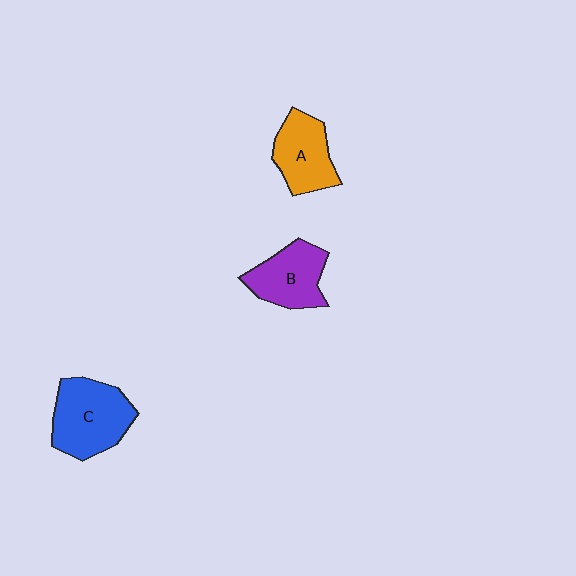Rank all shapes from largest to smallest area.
From largest to smallest: C (blue), B (purple), A (orange).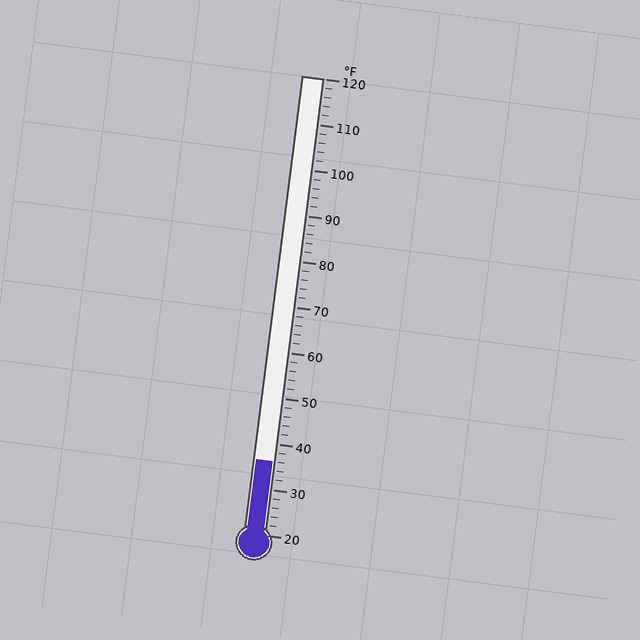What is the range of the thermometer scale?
The thermometer scale ranges from 20°F to 120°F.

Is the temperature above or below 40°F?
The temperature is below 40°F.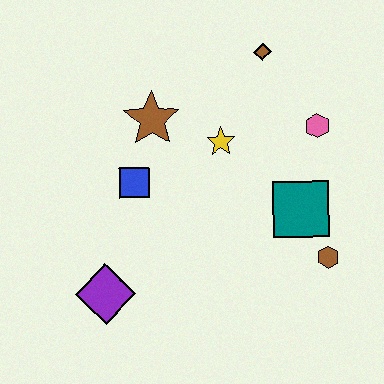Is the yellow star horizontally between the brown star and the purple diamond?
No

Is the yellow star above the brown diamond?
No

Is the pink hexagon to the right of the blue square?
Yes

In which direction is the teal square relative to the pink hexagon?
The teal square is below the pink hexagon.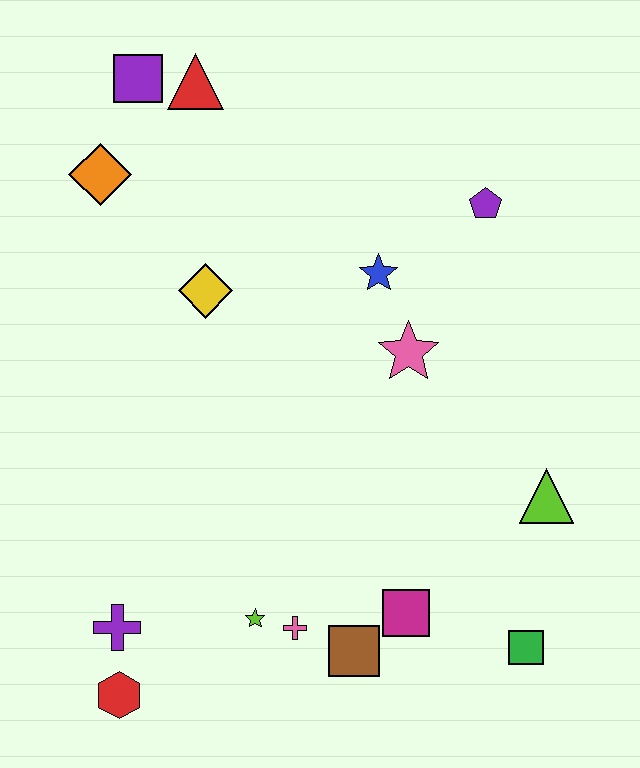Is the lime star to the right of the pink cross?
No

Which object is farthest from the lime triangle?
The purple square is farthest from the lime triangle.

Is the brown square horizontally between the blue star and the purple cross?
Yes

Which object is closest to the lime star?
The pink cross is closest to the lime star.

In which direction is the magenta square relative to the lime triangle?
The magenta square is to the left of the lime triangle.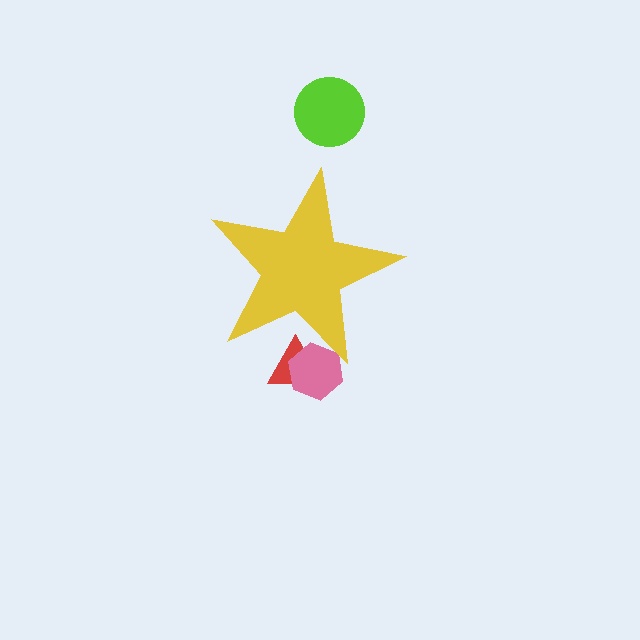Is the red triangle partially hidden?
Yes, the red triangle is partially hidden behind the yellow star.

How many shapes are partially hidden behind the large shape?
2 shapes are partially hidden.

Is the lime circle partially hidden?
No, the lime circle is fully visible.